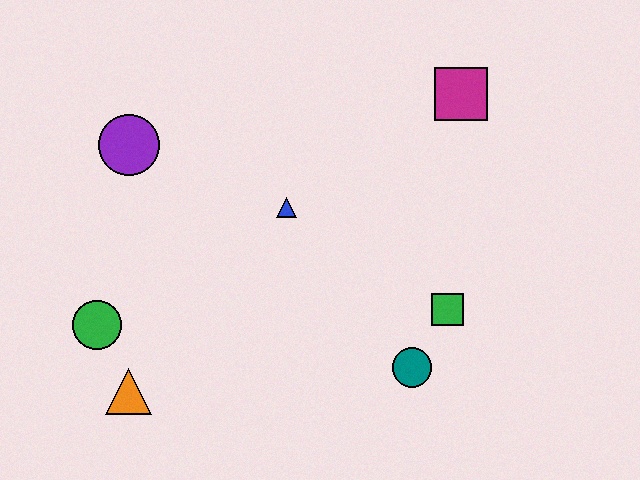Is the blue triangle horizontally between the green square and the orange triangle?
Yes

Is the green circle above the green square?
No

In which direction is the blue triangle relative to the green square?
The blue triangle is to the left of the green square.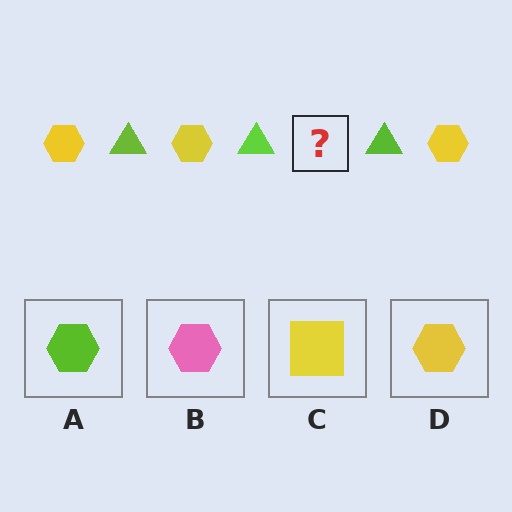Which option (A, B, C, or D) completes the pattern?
D.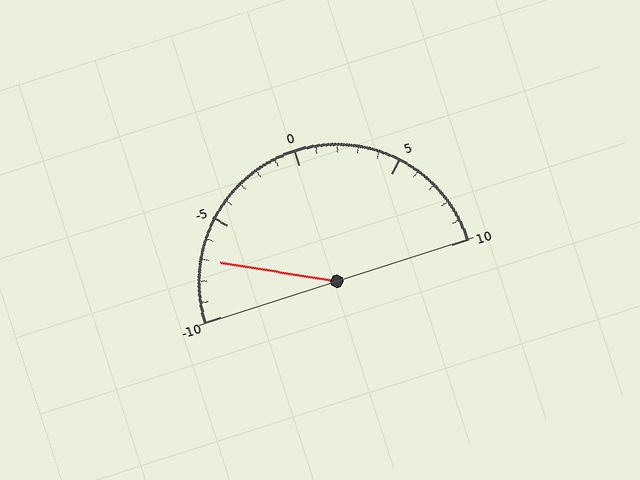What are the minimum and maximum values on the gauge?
The gauge ranges from -10 to 10.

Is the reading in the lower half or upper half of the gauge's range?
The reading is in the lower half of the range (-10 to 10).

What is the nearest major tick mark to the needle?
The nearest major tick mark is -5.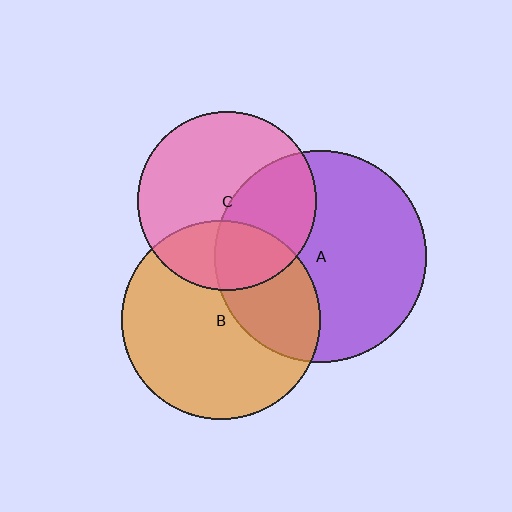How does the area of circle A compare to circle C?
Approximately 1.4 times.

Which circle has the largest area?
Circle A (purple).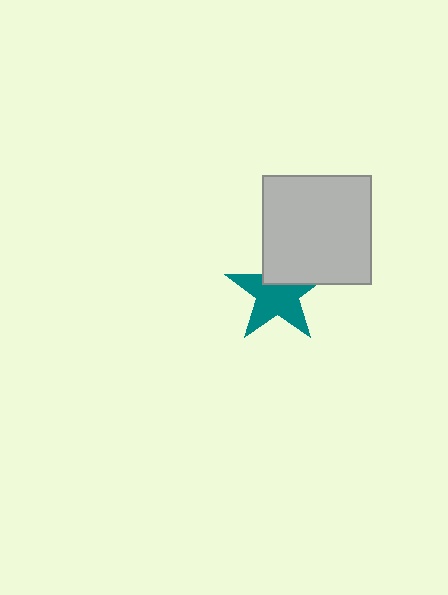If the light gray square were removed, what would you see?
You would see the complete teal star.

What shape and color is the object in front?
The object in front is a light gray square.